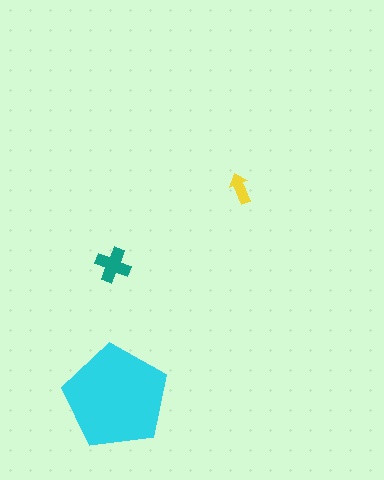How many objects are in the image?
There are 3 objects in the image.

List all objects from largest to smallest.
The cyan pentagon, the teal cross, the yellow arrow.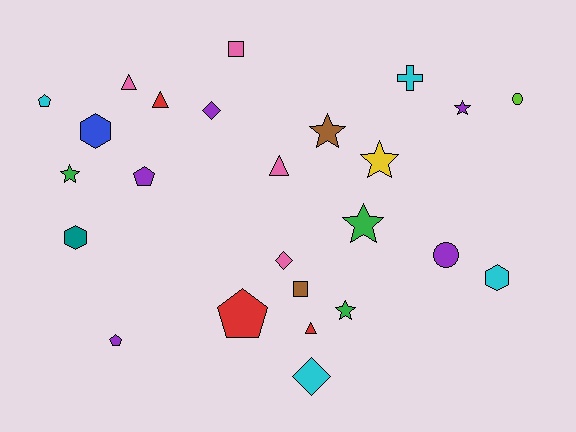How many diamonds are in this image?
There are 3 diamonds.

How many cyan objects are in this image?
There are 4 cyan objects.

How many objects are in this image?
There are 25 objects.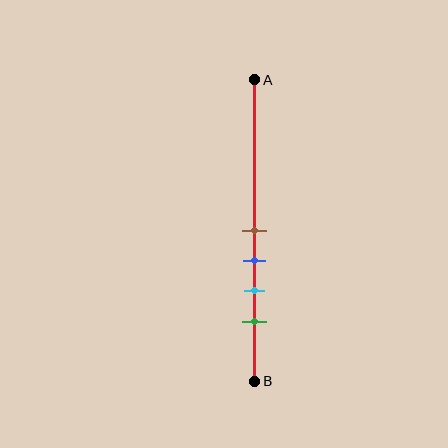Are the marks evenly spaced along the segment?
Yes, the marks are approximately evenly spaced.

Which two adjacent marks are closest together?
The brown and blue marks are the closest adjacent pair.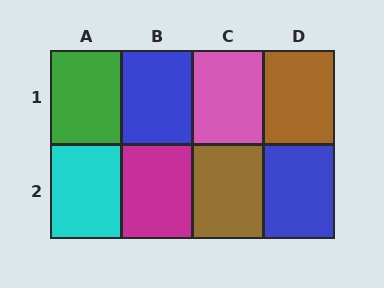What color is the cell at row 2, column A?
Cyan.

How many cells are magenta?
1 cell is magenta.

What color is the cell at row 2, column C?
Brown.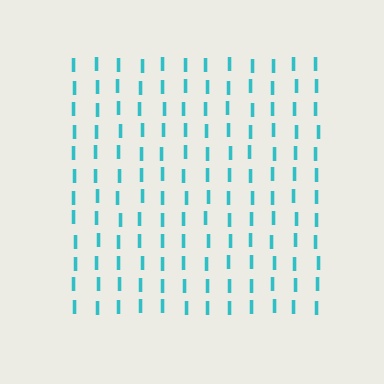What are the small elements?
The small elements are letter I's.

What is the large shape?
The large shape is a square.